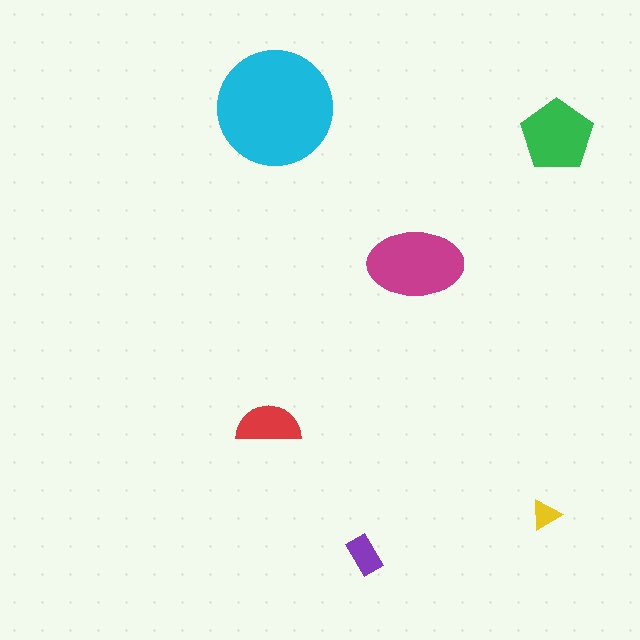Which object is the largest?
The cyan circle.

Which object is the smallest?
The yellow triangle.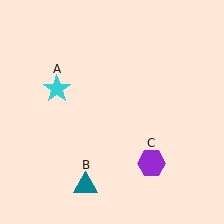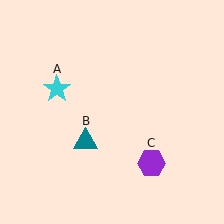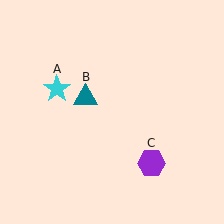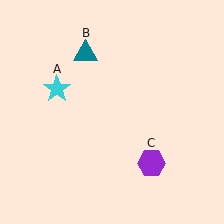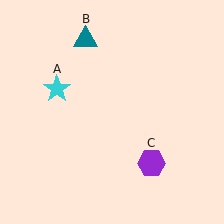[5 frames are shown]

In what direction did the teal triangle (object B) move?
The teal triangle (object B) moved up.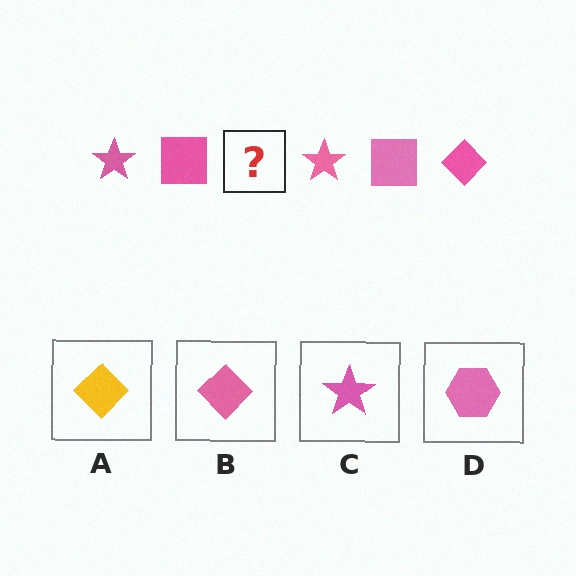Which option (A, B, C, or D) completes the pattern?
B.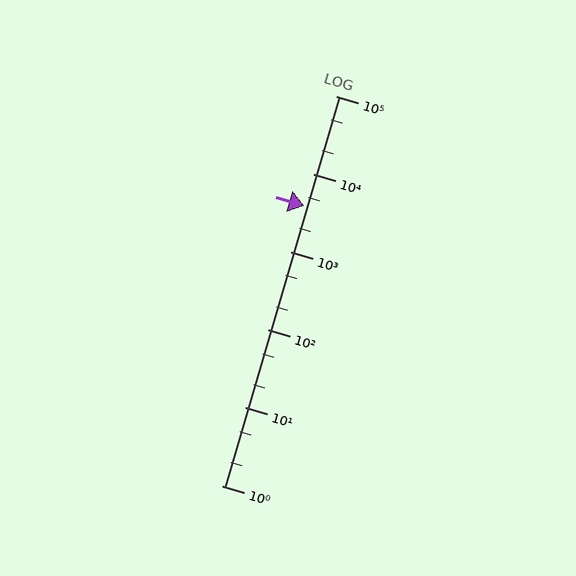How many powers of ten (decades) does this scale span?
The scale spans 5 decades, from 1 to 100000.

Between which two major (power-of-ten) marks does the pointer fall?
The pointer is between 1000 and 10000.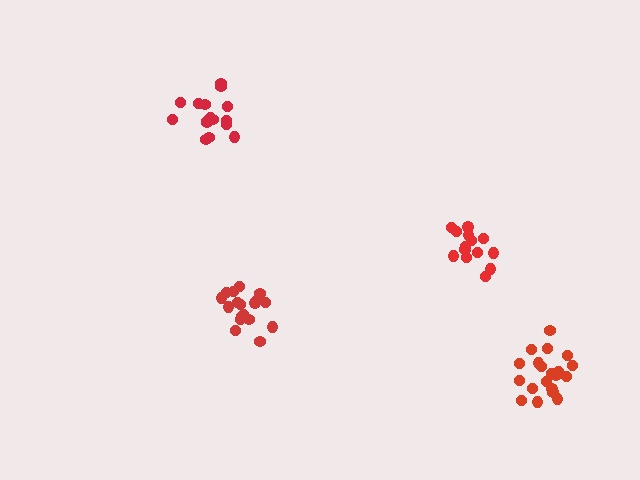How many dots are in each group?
Group 1: 14 dots, Group 2: 16 dots, Group 3: 20 dots, Group 4: 18 dots (68 total).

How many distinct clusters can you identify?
There are 4 distinct clusters.